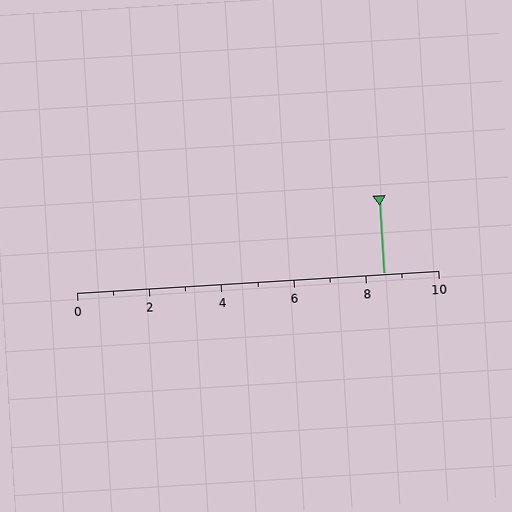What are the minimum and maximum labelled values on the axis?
The axis runs from 0 to 10.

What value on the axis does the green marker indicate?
The marker indicates approximately 8.5.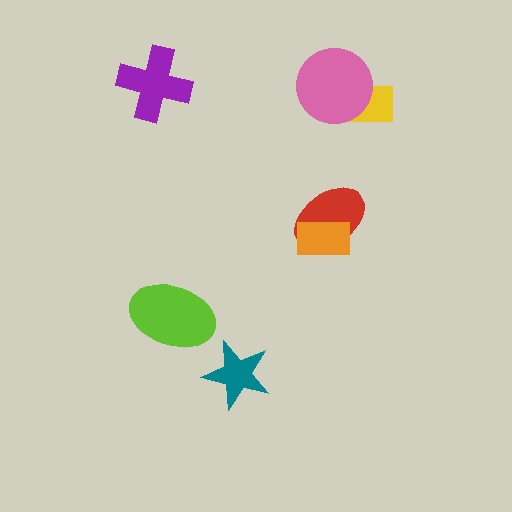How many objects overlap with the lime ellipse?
0 objects overlap with the lime ellipse.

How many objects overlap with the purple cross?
0 objects overlap with the purple cross.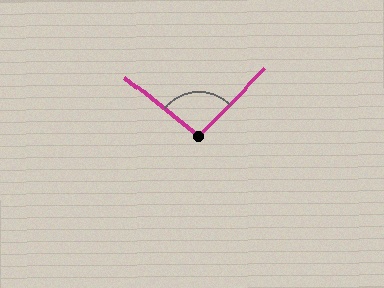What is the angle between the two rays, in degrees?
Approximately 96 degrees.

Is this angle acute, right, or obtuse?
It is obtuse.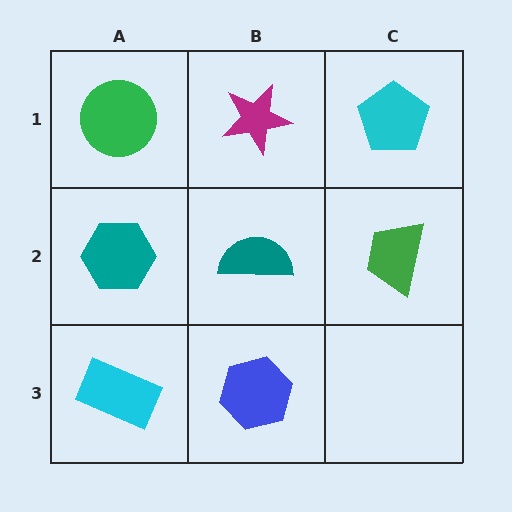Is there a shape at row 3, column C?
No, that cell is empty.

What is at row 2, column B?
A teal semicircle.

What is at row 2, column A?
A teal hexagon.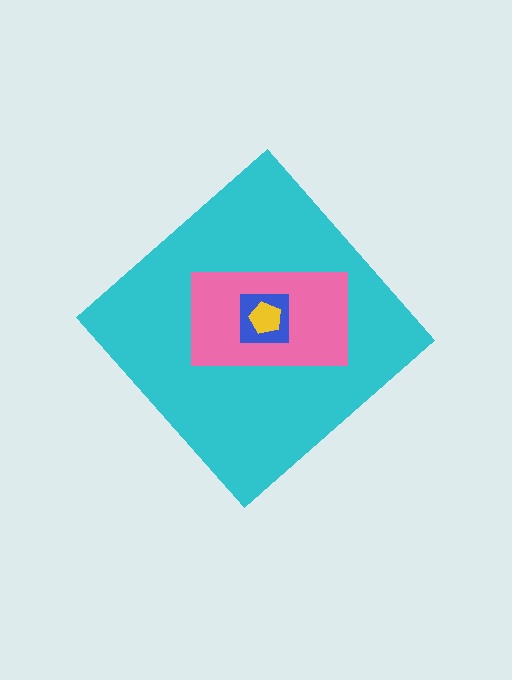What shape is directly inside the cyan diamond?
The pink rectangle.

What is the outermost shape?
The cyan diamond.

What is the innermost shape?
The yellow pentagon.